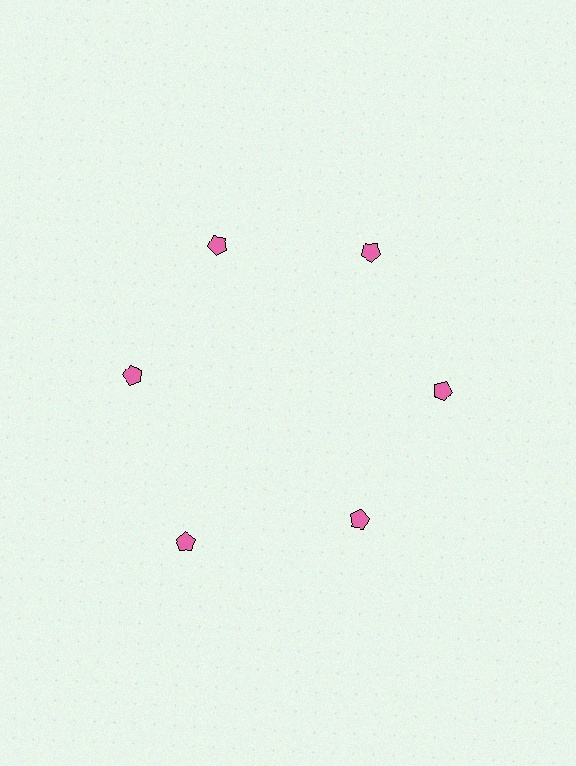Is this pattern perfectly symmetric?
No. The 6 pink pentagons are arranged in a ring, but one element near the 7 o'clock position is pushed outward from the center, breaking the 6-fold rotational symmetry.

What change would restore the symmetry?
The symmetry would be restored by moving it inward, back onto the ring so that all 6 pentagons sit at equal angles and equal distance from the center.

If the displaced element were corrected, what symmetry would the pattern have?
It would have 6-fold rotational symmetry — the pattern would map onto itself every 60 degrees.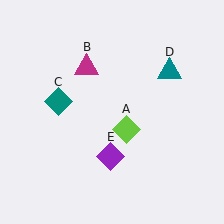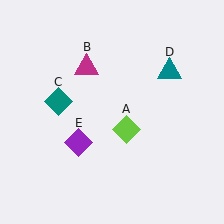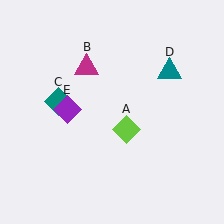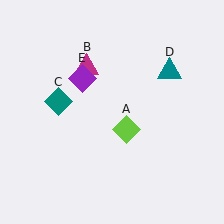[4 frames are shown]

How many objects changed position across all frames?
1 object changed position: purple diamond (object E).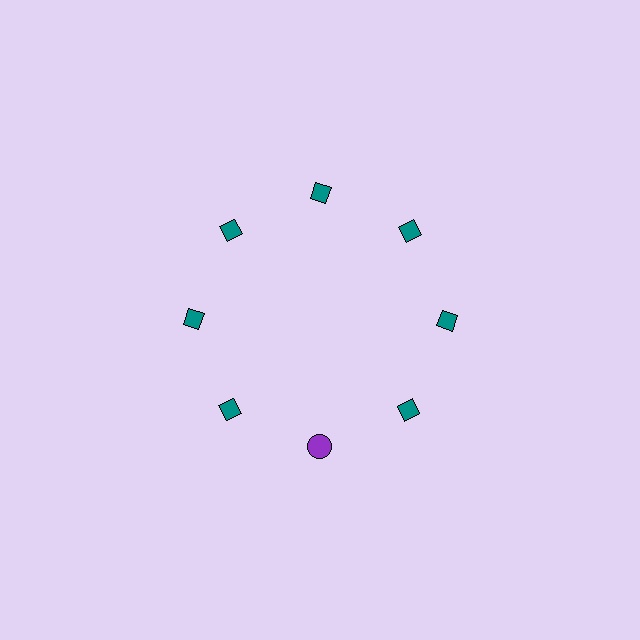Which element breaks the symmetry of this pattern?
The purple circle at roughly the 6 o'clock position breaks the symmetry. All other shapes are teal diamonds.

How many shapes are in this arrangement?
There are 8 shapes arranged in a ring pattern.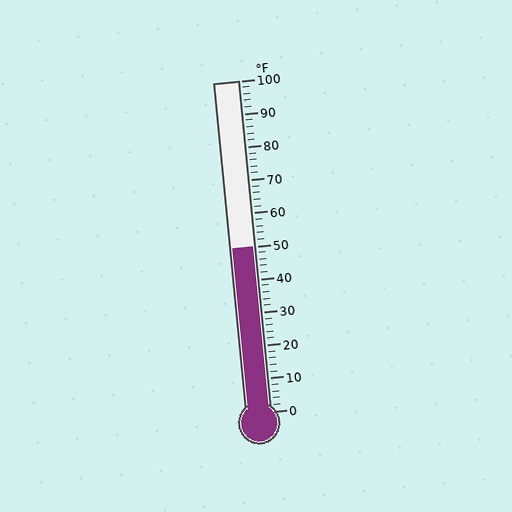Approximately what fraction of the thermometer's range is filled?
The thermometer is filled to approximately 50% of its range.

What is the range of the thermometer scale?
The thermometer scale ranges from 0°F to 100°F.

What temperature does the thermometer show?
The thermometer shows approximately 50°F.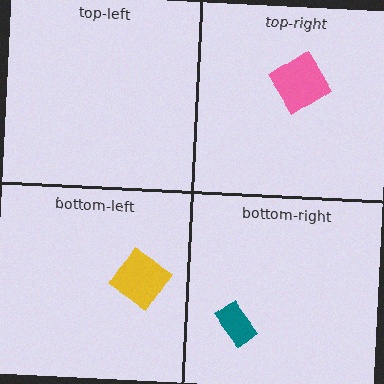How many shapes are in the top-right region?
1.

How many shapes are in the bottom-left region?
1.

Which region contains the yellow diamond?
The bottom-left region.